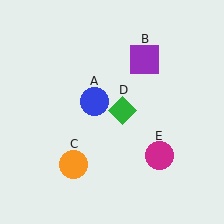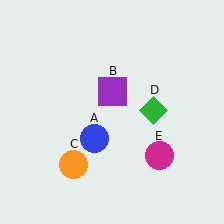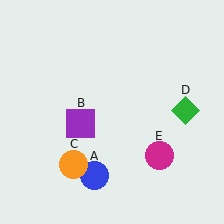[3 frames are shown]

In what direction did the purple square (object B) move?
The purple square (object B) moved down and to the left.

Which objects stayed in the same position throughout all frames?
Orange circle (object C) and magenta circle (object E) remained stationary.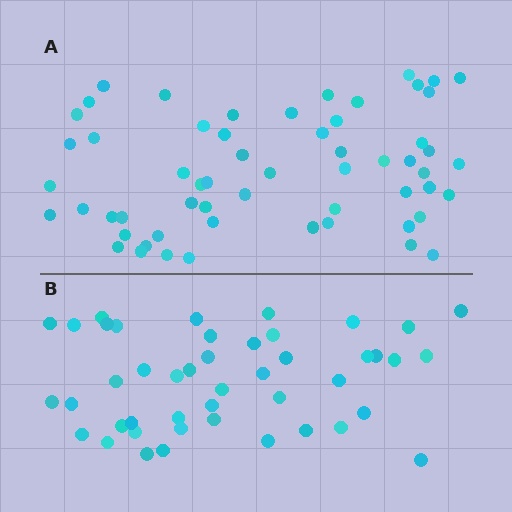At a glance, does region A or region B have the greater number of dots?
Region A (the top region) has more dots.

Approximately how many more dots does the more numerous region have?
Region A has approximately 15 more dots than region B.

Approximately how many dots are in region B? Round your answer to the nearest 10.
About 40 dots. (The exact count is 45, which rounds to 40.)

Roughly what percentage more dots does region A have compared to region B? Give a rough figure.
About 30% more.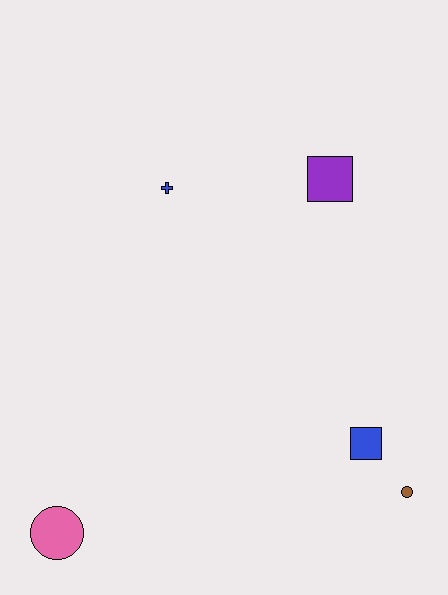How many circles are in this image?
There are 2 circles.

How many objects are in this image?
There are 5 objects.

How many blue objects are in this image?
There are 2 blue objects.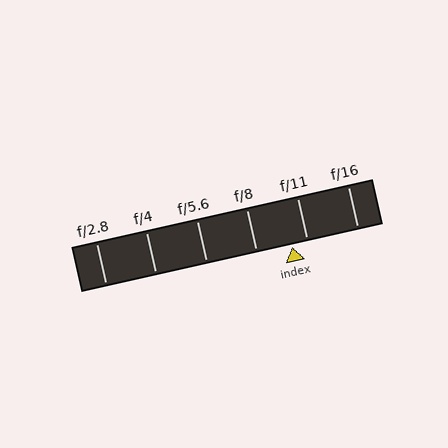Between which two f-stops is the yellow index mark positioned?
The index mark is between f/8 and f/11.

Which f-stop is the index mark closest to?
The index mark is closest to f/11.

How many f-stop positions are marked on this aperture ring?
There are 6 f-stop positions marked.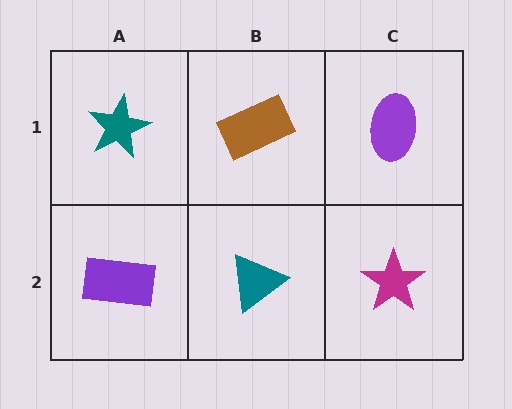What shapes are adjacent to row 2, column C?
A purple ellipse (row 1, column C), a teal triangle (row 2, column B).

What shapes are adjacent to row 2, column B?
A brown rectangle (row 1, column B), a purple rectangle (row 2, column A), a magenta star (row 2, column C).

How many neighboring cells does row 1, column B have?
3.